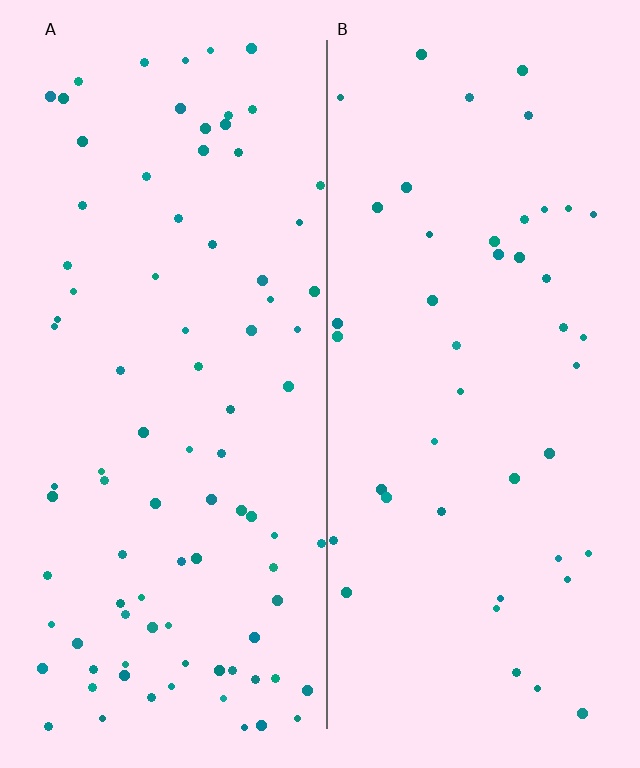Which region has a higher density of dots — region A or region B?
A (the left).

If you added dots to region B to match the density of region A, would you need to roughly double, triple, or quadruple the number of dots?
Approximately double.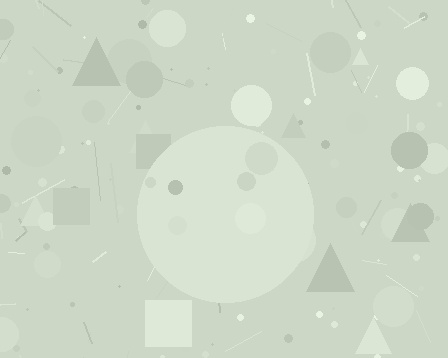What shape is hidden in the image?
A circle is hidden in the image.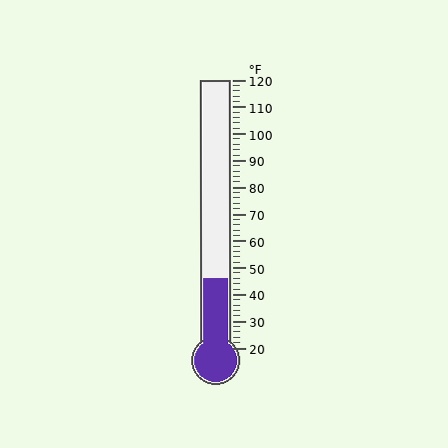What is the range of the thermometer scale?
The thermometer scale ranges from 20°F to 120°F.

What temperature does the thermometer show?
The thermometer shows approximately 46°F.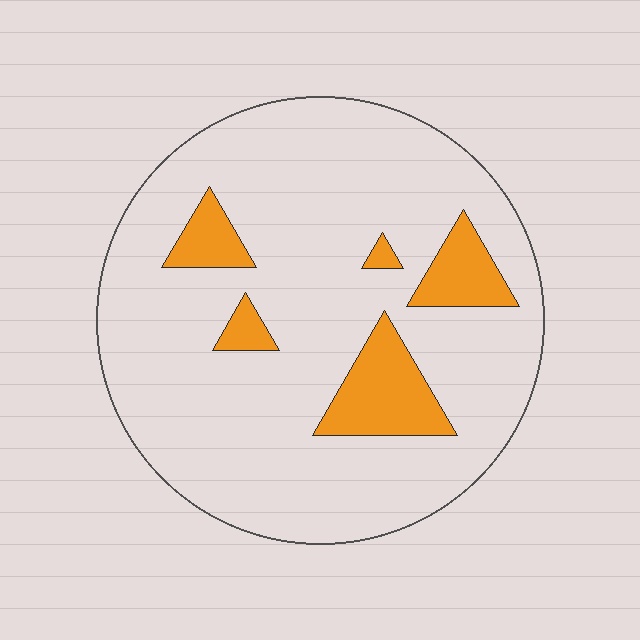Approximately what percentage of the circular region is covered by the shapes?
Approximately 15%.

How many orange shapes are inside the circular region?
5.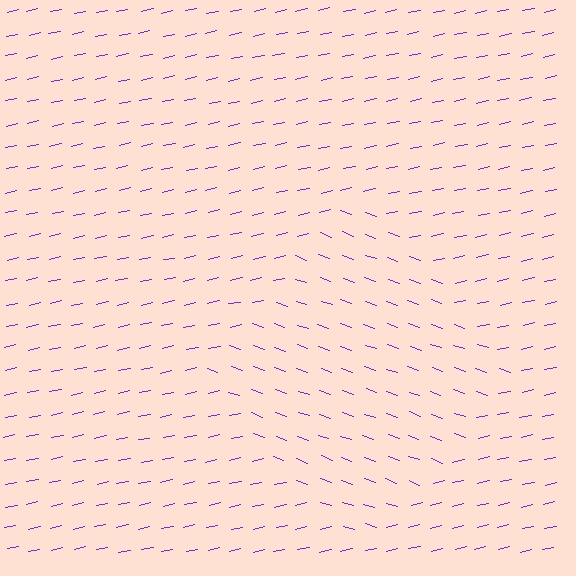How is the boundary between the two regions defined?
The boundary is defined purely by a change in line orientation (approximately 32 degrees difference). All lines are the same color and thickness.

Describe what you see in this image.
The image is filled with small purple line segments. A diamond region in the image has lines oriented differently from the surrounding lines, creating a visible texture boundary.